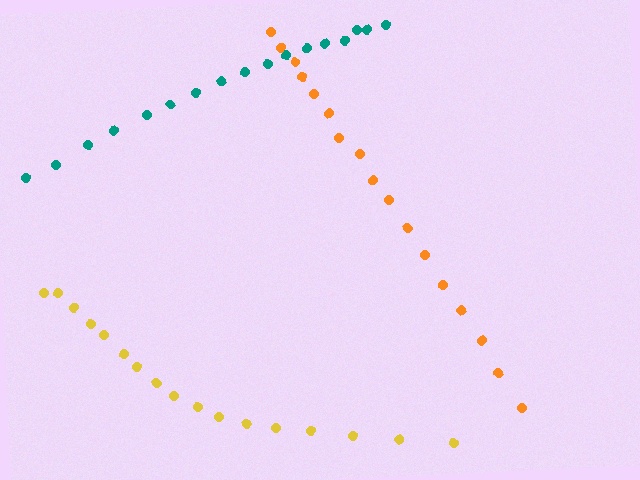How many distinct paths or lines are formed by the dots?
There are 3 distinct paths.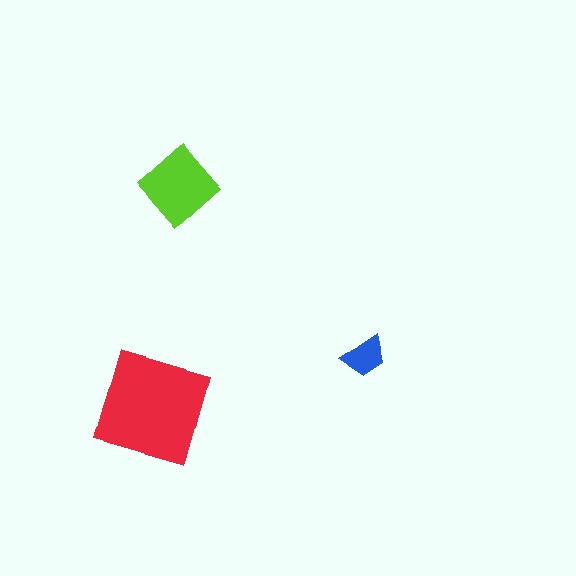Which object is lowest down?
The red square is bottommost.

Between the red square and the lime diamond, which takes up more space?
The red square.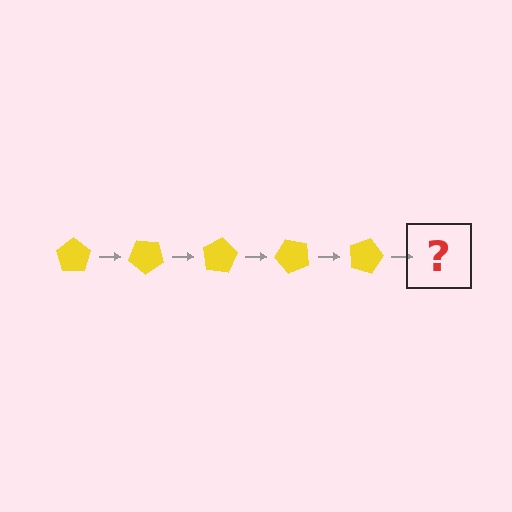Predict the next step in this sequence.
The next step is a yellow pentagon rotated 200 degrees.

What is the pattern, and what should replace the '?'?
The pattern is that the pentagon rotates 40 degrees each step. The '?' should be a yellow pentagon rotated 200 degrees.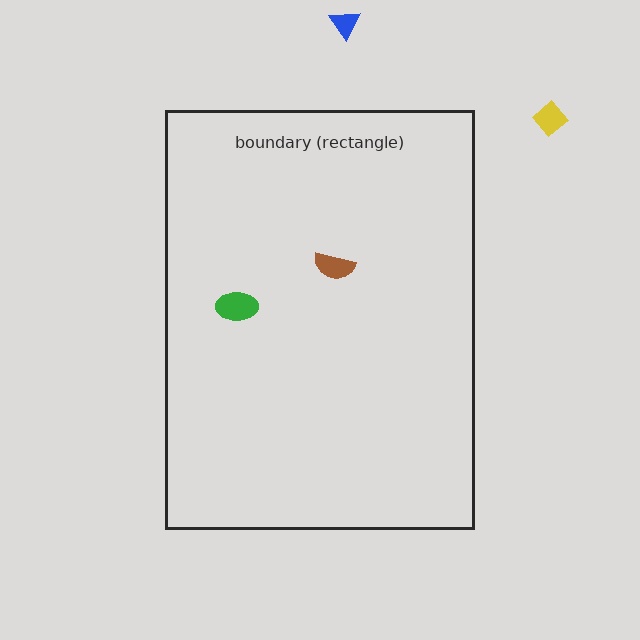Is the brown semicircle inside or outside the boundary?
Inside.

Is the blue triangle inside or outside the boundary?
Outside.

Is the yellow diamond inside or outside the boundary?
Outside.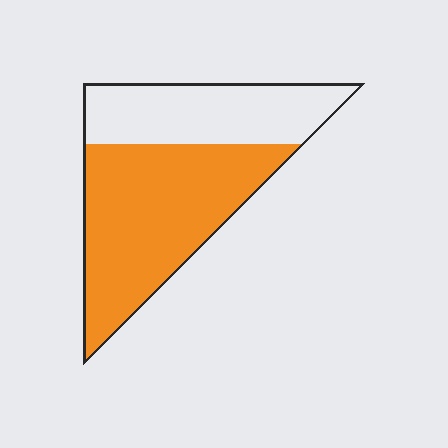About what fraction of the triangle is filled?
About five eighths (5/8).